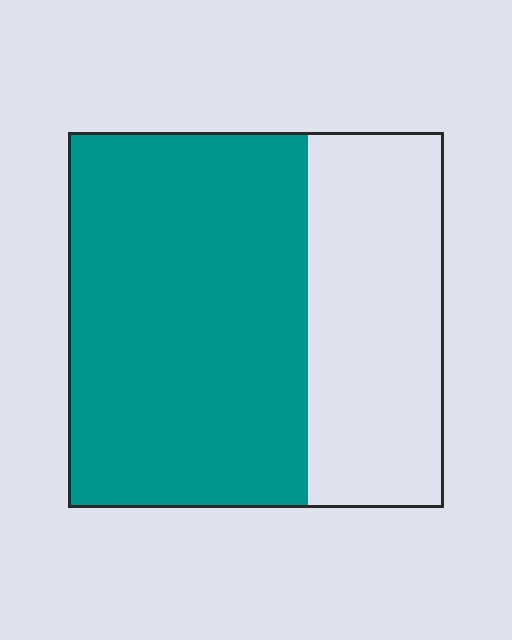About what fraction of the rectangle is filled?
About five eighths (5/8).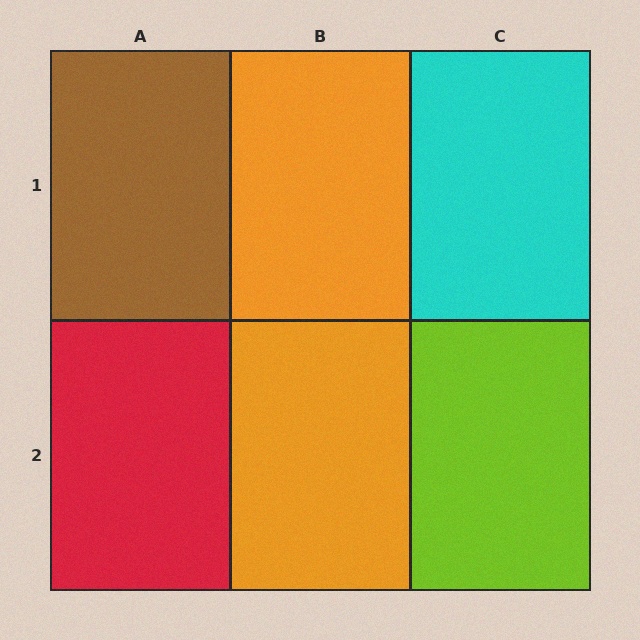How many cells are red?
1 cell is red.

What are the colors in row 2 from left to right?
Red, orange, lime.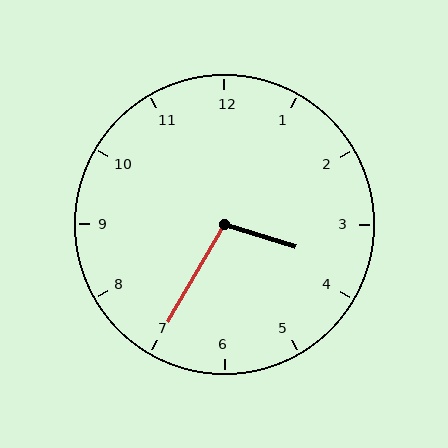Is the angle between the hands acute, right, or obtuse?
It is obtuse.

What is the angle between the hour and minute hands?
Approximately 102 degrees.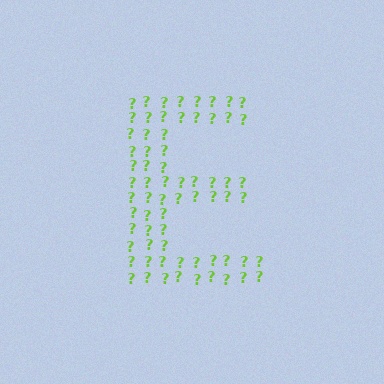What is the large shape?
The large shape is the letter E.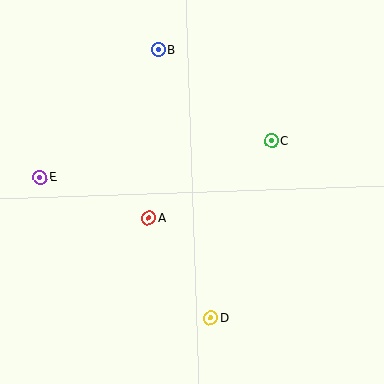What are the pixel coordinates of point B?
Point B is at (159, 50).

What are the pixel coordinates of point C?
Point C is at (272, 141).